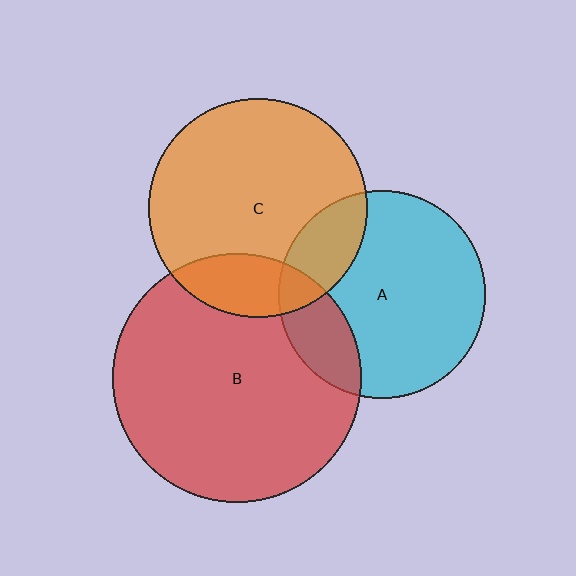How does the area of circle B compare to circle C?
Approximately 1.3 times.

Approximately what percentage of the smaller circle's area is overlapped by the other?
Approximately 20%.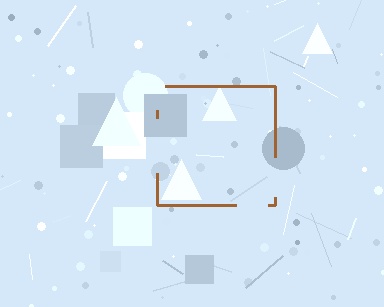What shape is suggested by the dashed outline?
The dashed outline suggests a square.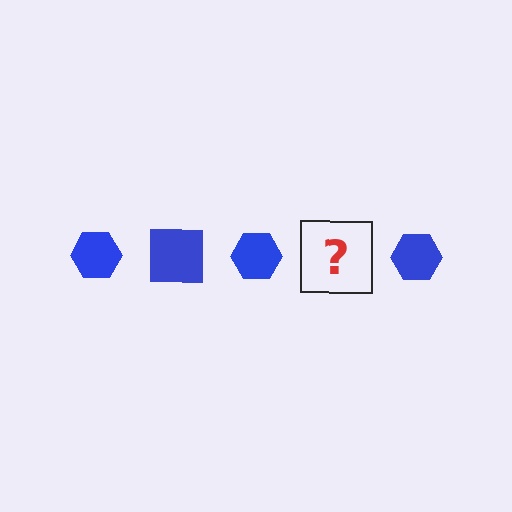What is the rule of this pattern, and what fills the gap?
The rule is that the pattern cycles through hexagon, square shapes in blue. The gap should be filled with a blue square.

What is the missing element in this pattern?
The missing element is a blue square.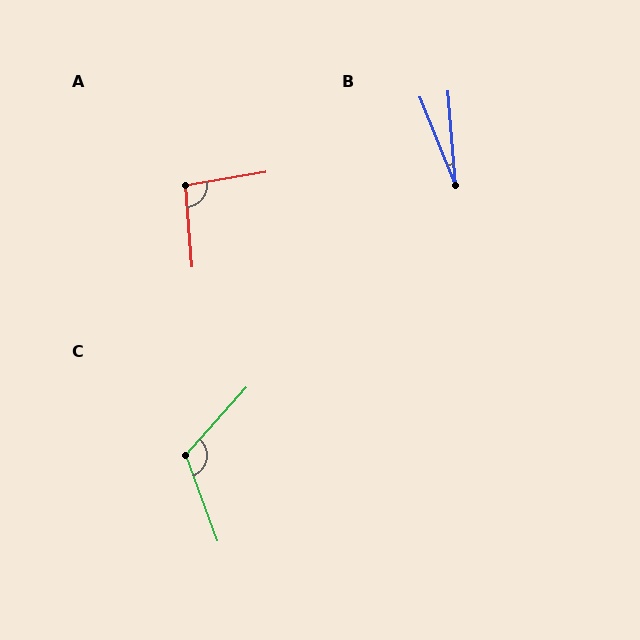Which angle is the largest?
C, at approximately 118 degrees.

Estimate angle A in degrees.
Approximately 95 degrees.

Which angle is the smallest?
B, at approximately 17 degrees.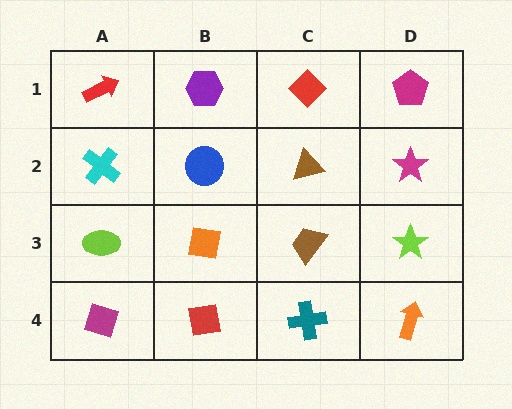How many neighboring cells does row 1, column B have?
3.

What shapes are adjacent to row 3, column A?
A cyan cross (row 2, column A), a magenta diamond (row 4, column A), an orange square (row 3, column B).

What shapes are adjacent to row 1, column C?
A brown triangle (row 2, column C), a purple hexagon (row 1, column B), a magenta pentagon (row 1, column D).